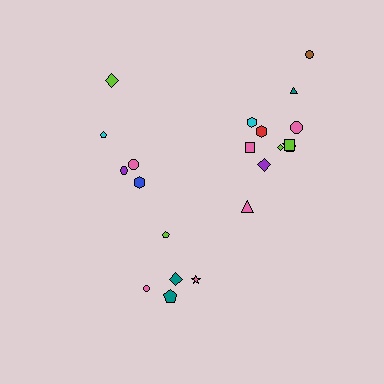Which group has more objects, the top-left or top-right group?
The top-right group.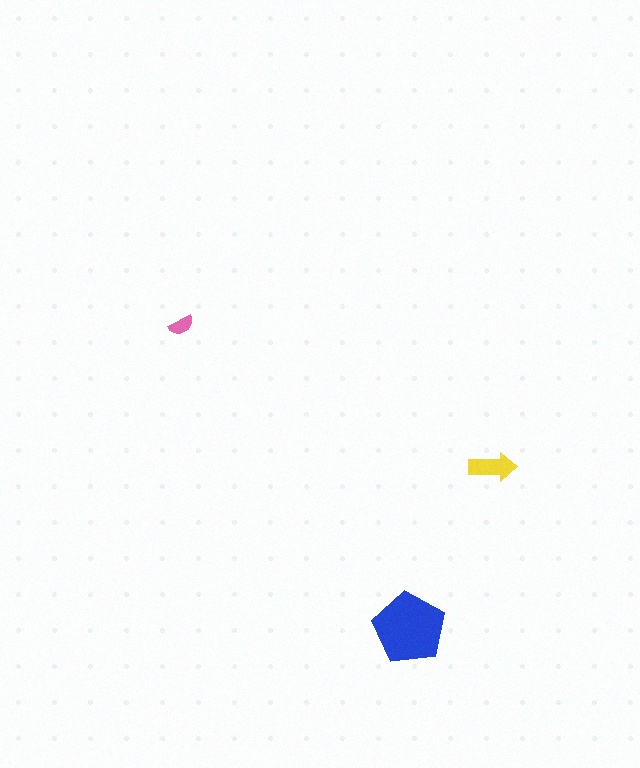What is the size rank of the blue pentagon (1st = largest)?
1st.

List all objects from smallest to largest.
The pink semicircle, the yellow arrow, the blue pentagon.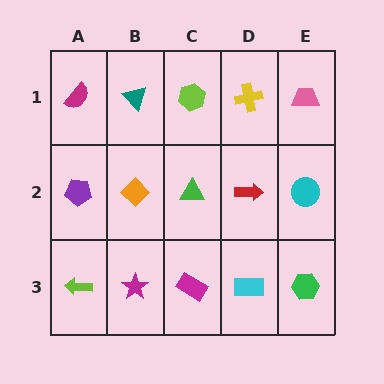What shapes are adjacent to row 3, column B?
An orange diamond (row 2, column B), a lime arrow (row 3, column A), a magenta rectangle (row 3, column C).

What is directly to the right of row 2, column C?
A red arrow.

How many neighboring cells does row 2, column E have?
3.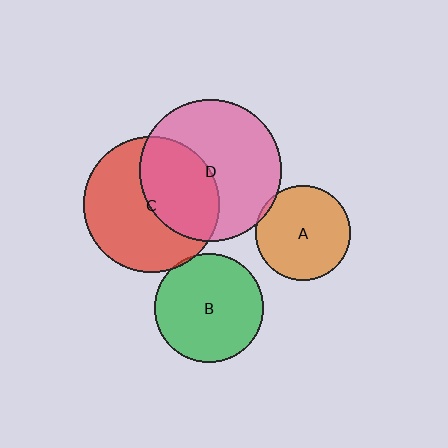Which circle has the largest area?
Circle D (pink).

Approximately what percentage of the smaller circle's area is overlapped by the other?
Approximately 5%.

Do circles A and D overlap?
Yes.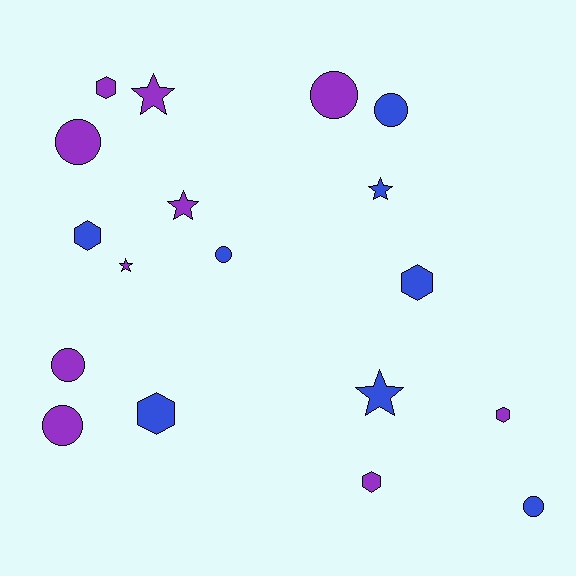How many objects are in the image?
There are 18 objects.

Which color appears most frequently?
Purple, with 10 objects.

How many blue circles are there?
There are 3 blue circles.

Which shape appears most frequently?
Circle, with 7 objects.